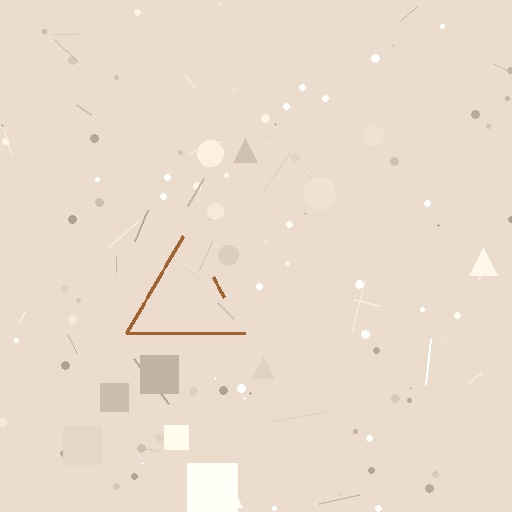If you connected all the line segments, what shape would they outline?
They would outline a triangle.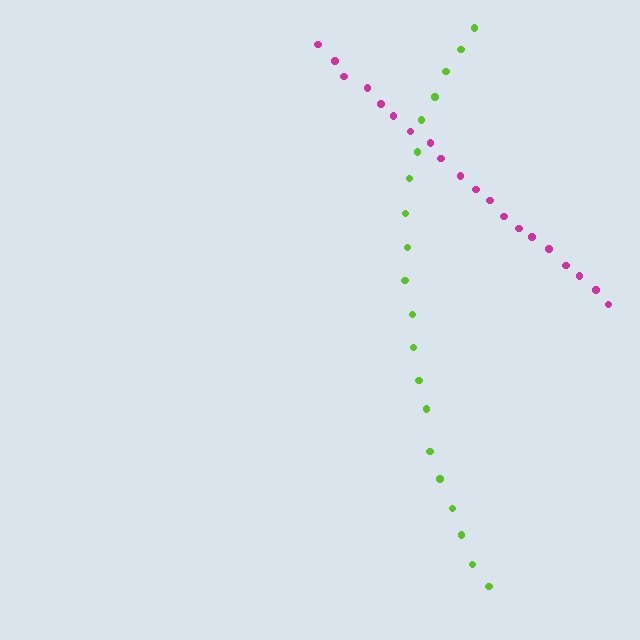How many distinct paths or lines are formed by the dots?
There are 2 distinct paths.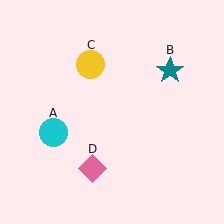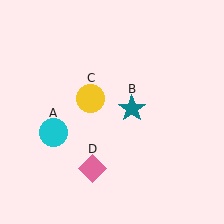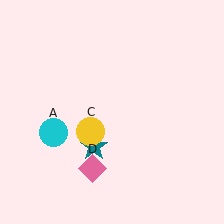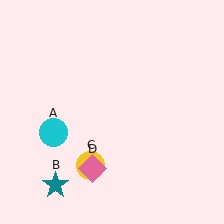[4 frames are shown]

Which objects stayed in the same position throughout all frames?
Cyan circle (object A) and pink diamond (object D) remained stationary.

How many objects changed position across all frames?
2 objects changed position: teal star (object B), yellow circle (object C).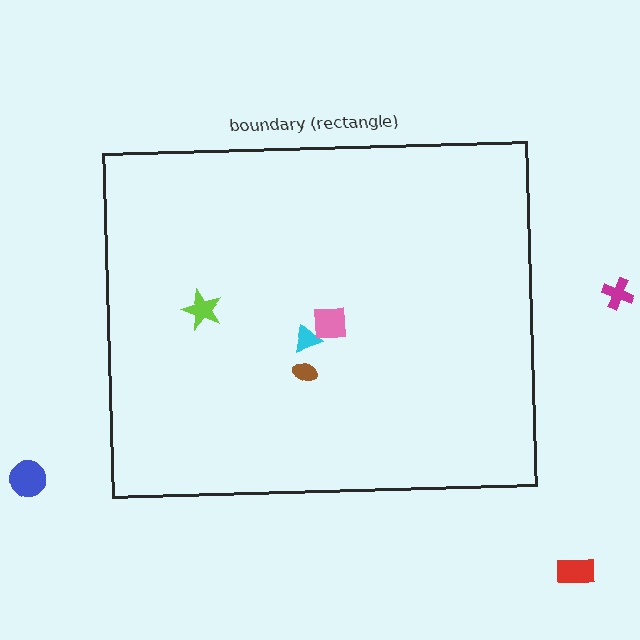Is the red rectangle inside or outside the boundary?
Outside.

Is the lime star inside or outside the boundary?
Inside.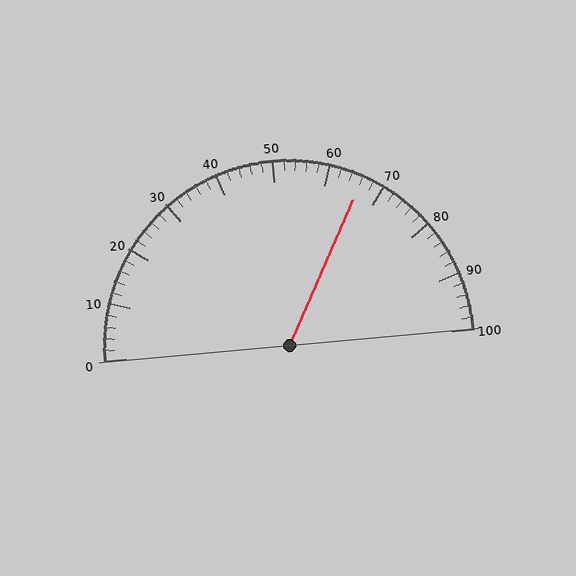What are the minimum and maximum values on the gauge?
The gauge ranges from 0 to 100.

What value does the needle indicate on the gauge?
The needle indicates approximately 66.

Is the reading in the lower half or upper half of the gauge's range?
The reading is in the upper half of the range (0 to 100).